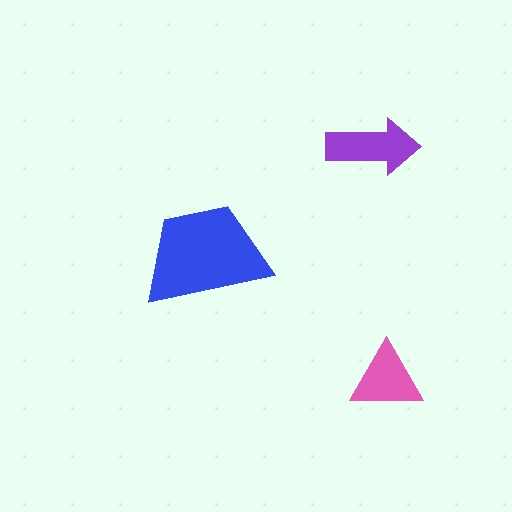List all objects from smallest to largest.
The pink triangle, the purple arrow, the blue trapezoid.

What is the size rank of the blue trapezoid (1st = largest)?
1st.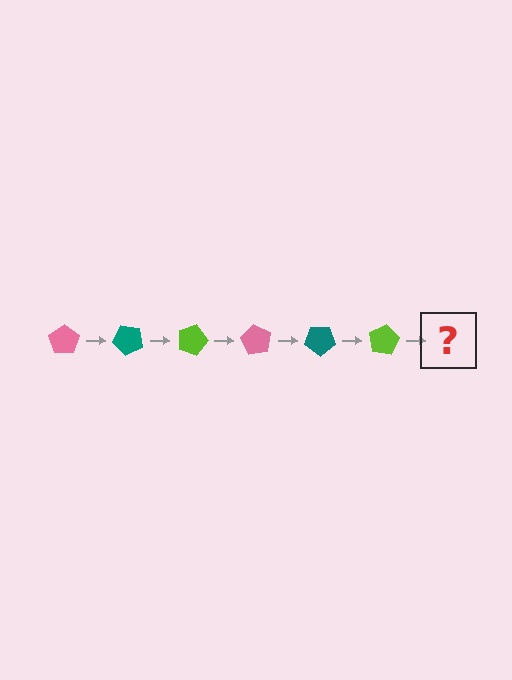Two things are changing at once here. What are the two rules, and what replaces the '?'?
The two rules are that it rotates 45 degrees each step and the color cycles through pink, teal, and lime. The '?' should be a pink pentagon, rotated 270 degrees from the start.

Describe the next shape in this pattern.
It should be a pink pentagon, rotated 270 degrees from the start.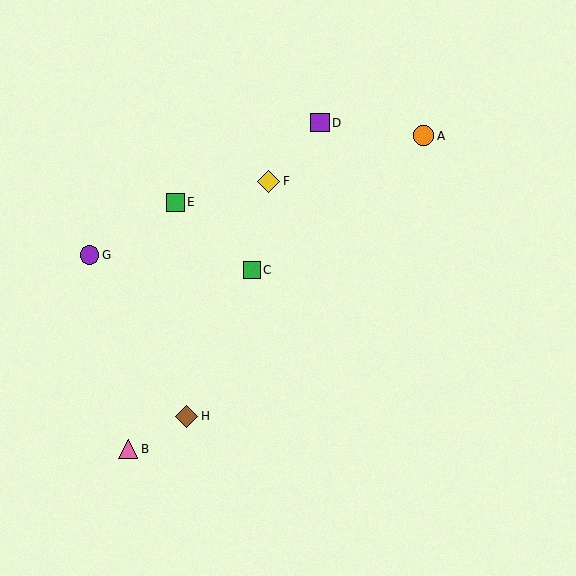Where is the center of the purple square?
The center of the purple square is at (320, 123).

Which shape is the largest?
The brown diamond (labeled H) is the largest.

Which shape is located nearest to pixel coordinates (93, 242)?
The purple circle (labeled G) at (89, 255) is nearest to that location.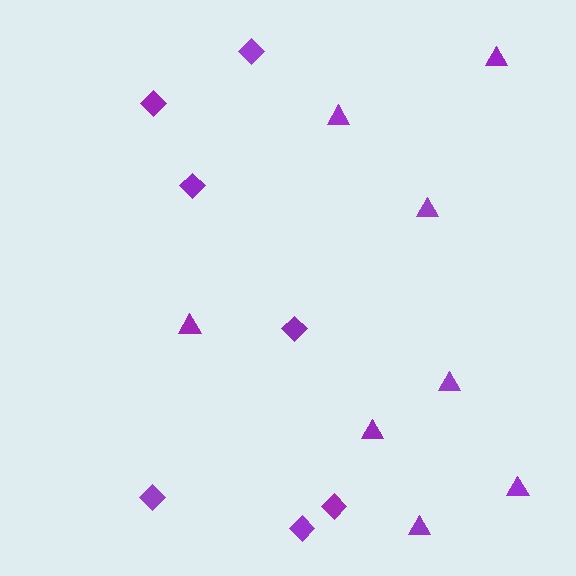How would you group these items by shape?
There are 2 groups: one group of triangles (8) and one group of diamonds (7).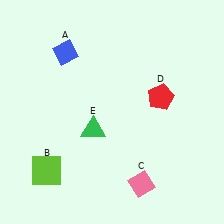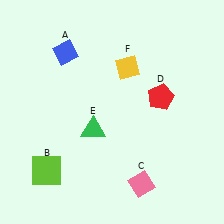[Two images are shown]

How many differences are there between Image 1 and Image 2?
There is 1 difference between the two images.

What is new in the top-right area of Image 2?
A yellow diamond (F) was added in the top-right area of Image 2.